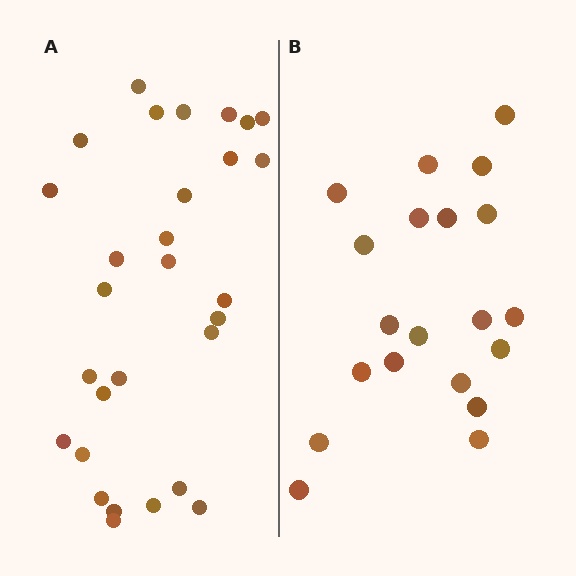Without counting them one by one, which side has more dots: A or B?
Region A (the left region) has more dots.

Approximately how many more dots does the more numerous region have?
Region A has roughly 8 or so more dots than region B.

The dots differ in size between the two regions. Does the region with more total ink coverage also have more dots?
No. Region B has more total ink coverage because its dots are larger, but region A actually contains more individual dots. Total area can be misleading — the number of items is what matters here.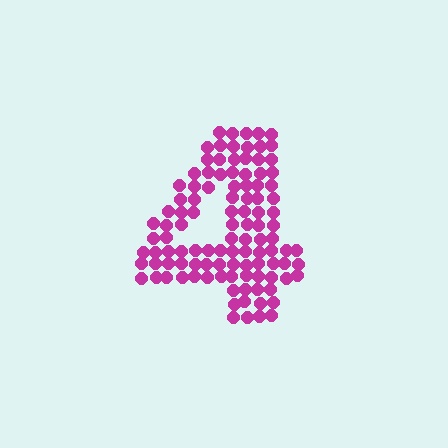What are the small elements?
The small elements are circles.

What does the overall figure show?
The overall figure shows the digit 4.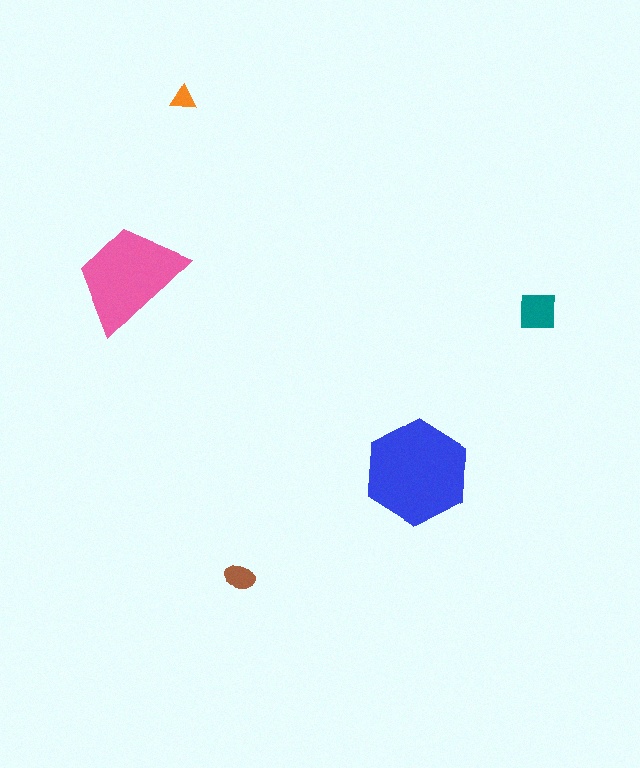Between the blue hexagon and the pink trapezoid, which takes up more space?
The blue hexagon.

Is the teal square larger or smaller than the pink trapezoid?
Smaller.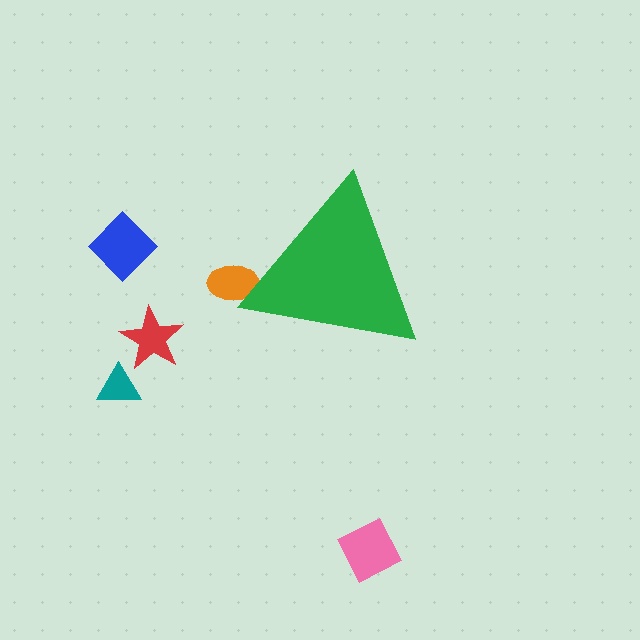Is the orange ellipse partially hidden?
Yes, the orange ellipse is partially hidden behind the green triangle.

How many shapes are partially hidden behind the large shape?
1 shape is partially hidden.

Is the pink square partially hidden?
No, the pink square is fully visible.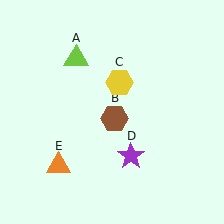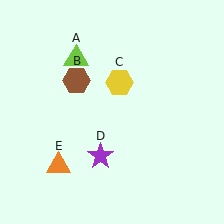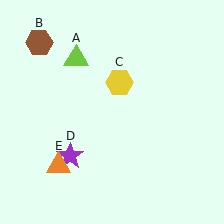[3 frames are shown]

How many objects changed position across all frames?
2 objects changed position: brown hexagon (object B), purple star (object D).